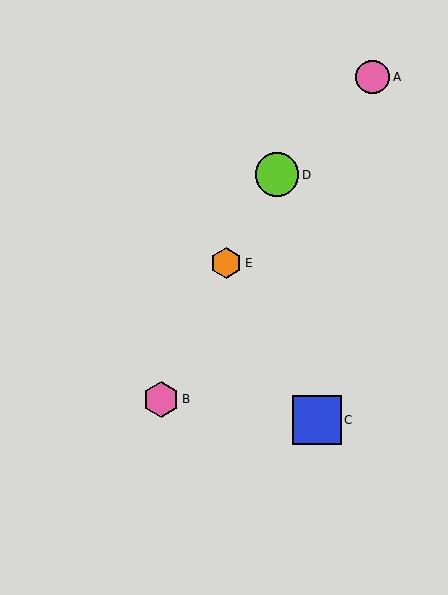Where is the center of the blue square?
The center of the blue square is at (317, 420).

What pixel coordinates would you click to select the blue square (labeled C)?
Click at (317, 420) to select the blue square C.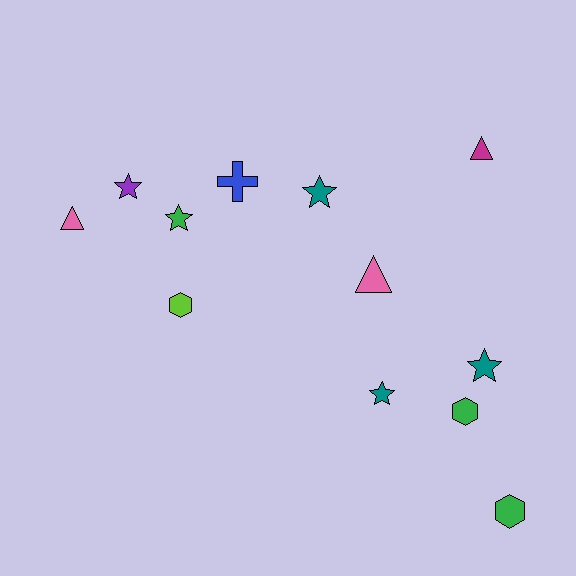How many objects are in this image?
There are 12 objects.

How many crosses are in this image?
There is 1 cross.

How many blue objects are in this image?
There is 1 blue object.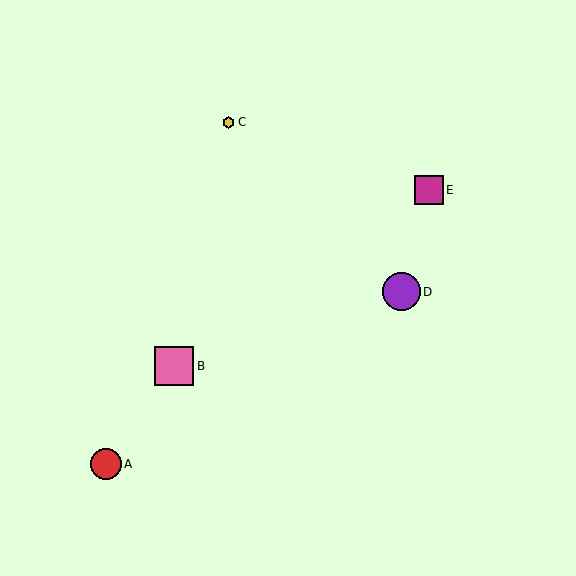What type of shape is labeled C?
Shape C is a yellow hexagon.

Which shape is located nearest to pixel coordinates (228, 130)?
The yellow hexagon (labeled C) at (229, 122) is nearest to that location.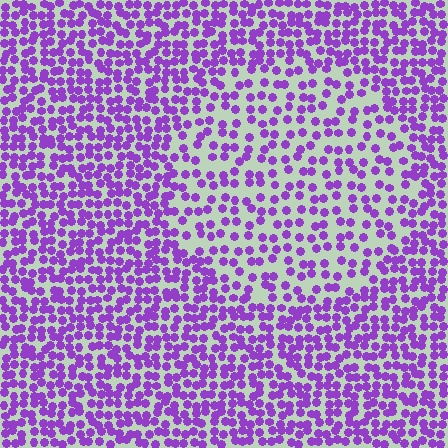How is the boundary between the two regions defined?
The boundary is defined by a change in element density (approximately 1.8x ratio). All elements are the same color, size, and shape.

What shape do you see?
I see a circle.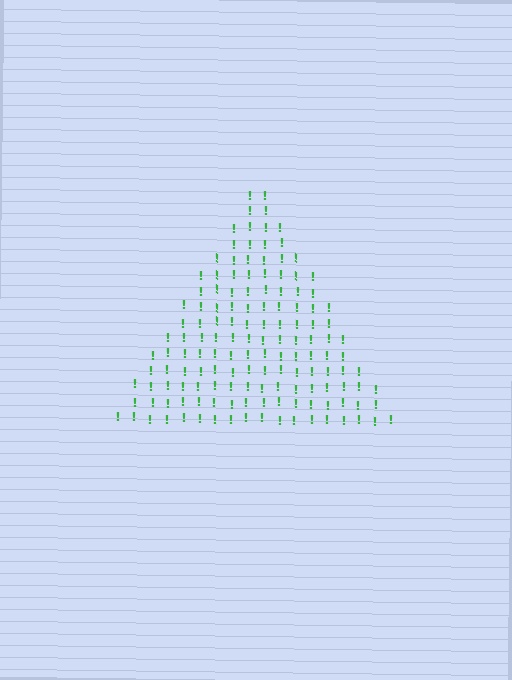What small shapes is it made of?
It is made of small exclamation marks.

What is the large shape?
The large shape is a triangle.